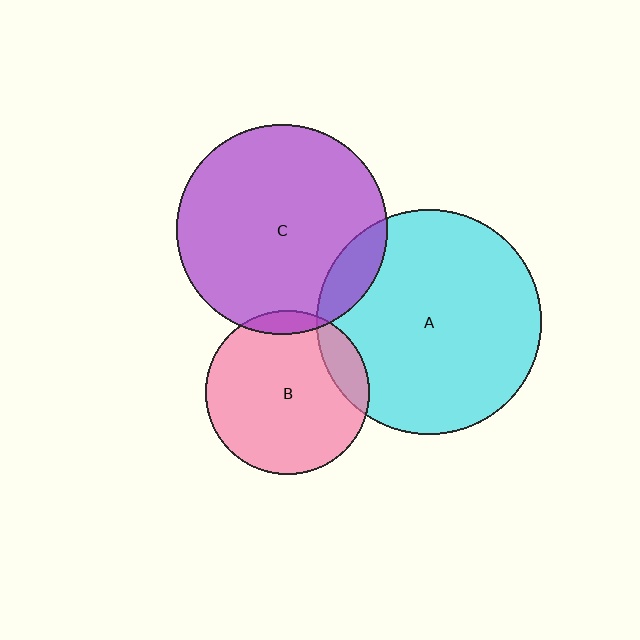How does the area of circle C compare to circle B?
Approximately 1.7 times.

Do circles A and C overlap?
Yes.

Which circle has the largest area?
Circle A (cyan).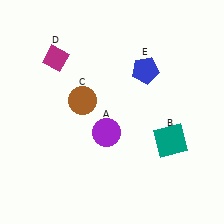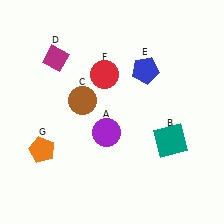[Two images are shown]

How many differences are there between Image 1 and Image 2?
There are 2 differences between the two images.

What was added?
A red circle (F), an orange pentagon (G) were added in Image 2.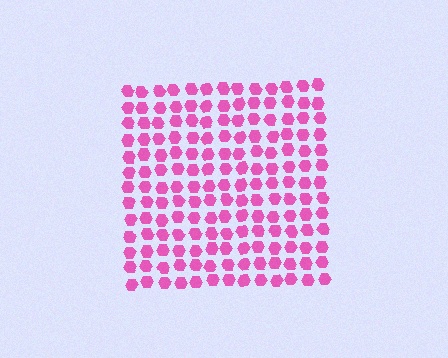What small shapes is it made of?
It is made of small hexagons.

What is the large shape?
The large shape is a square.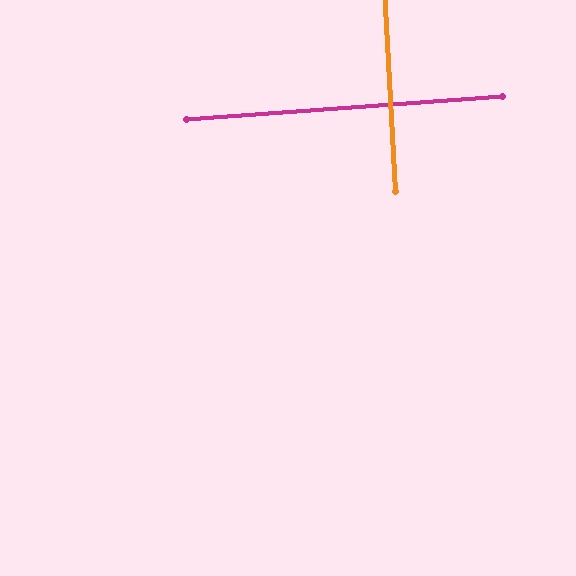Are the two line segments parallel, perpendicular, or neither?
Perpendicular — they meet at approximately 89°.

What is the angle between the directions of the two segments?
Approximately 89 degrees.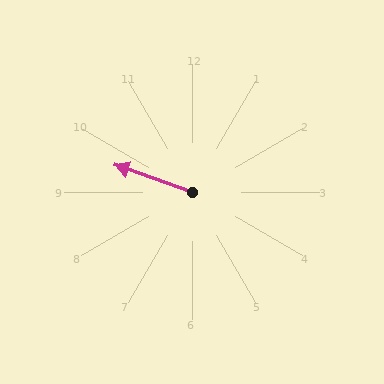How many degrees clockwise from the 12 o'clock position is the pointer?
Approximately 289 degrees.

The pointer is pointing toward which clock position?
Roughly 10 o'clock.